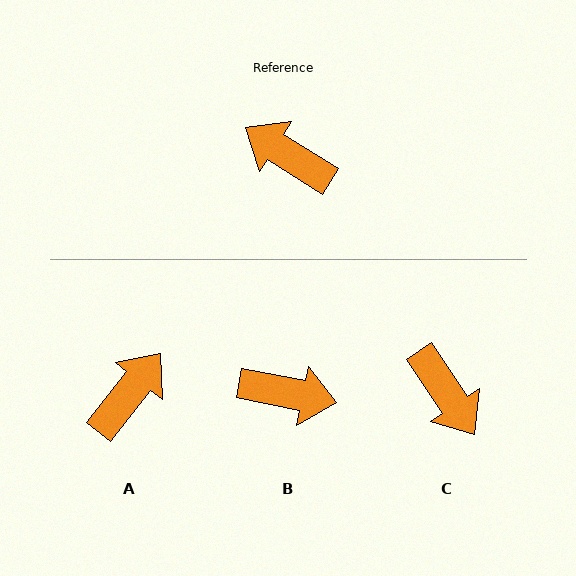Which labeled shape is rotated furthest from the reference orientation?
B, about 159 degrees away.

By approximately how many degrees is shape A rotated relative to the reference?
Approximately 96 degrees clockwise.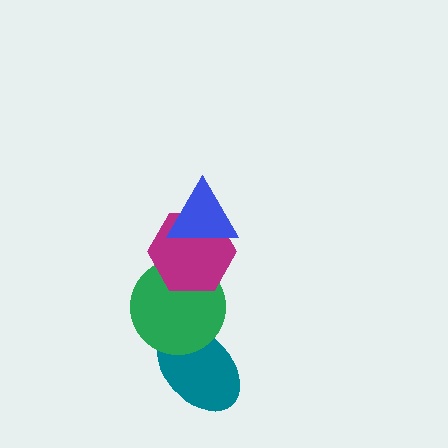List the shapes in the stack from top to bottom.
From top to bottom: the blue triangle, the magenta hexagon, the green circle, the teal ellipse.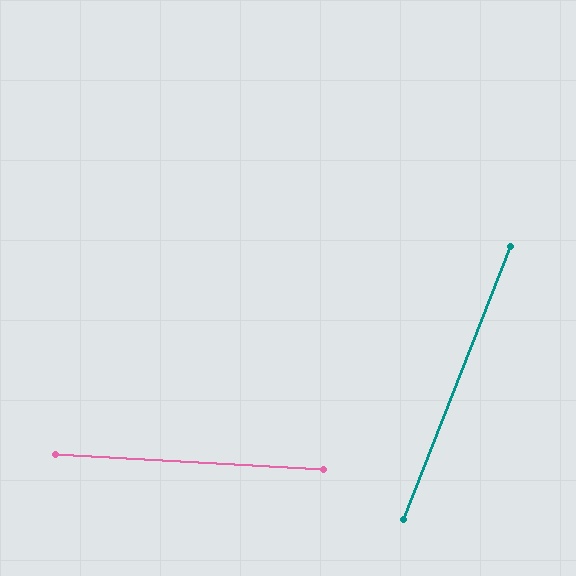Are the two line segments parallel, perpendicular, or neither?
Neither parallel nor perpendicular — they differ by about 72°.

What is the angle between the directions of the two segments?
Approximately 72 degrees.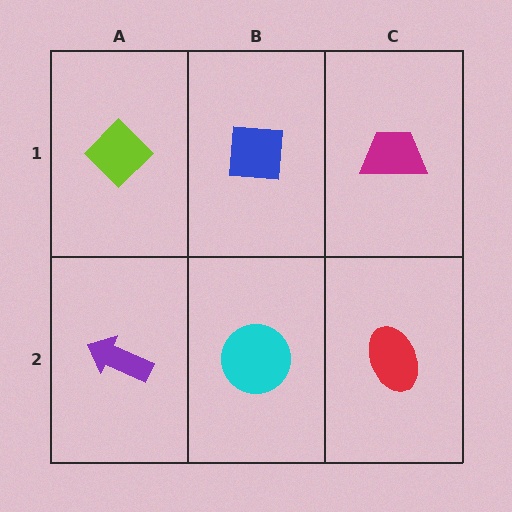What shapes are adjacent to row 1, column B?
A cyan circle (row 2, column B), a lime diamond (row 1, column A), a magenta trapezoid (row 1, column C).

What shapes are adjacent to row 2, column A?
A lime diamond (row 1, column A), a cyan circle (row 2, column B).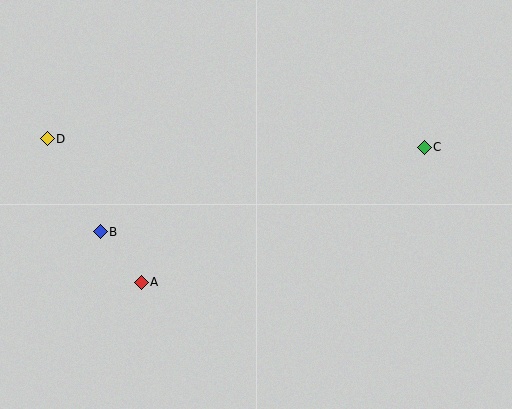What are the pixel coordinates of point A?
Point A is at (141, 282).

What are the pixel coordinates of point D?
Point D is at (47, 139).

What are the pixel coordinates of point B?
Point B is at (100, 232).